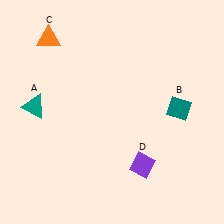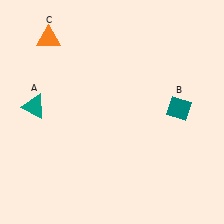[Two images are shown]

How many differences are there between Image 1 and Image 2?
There is 1 difference between the two images.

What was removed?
The purple diamond (D) was removed in Image 2.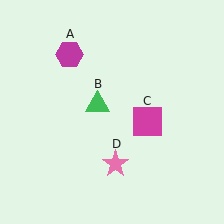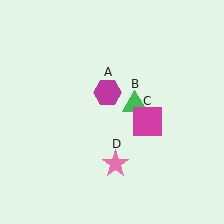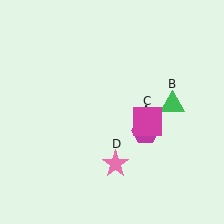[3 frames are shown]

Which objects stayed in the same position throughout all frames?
Magenta square (object C) and pink star (object D) remained stationary.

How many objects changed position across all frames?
2 objects changed position: magenta hexagon (object A), green triangle (object B).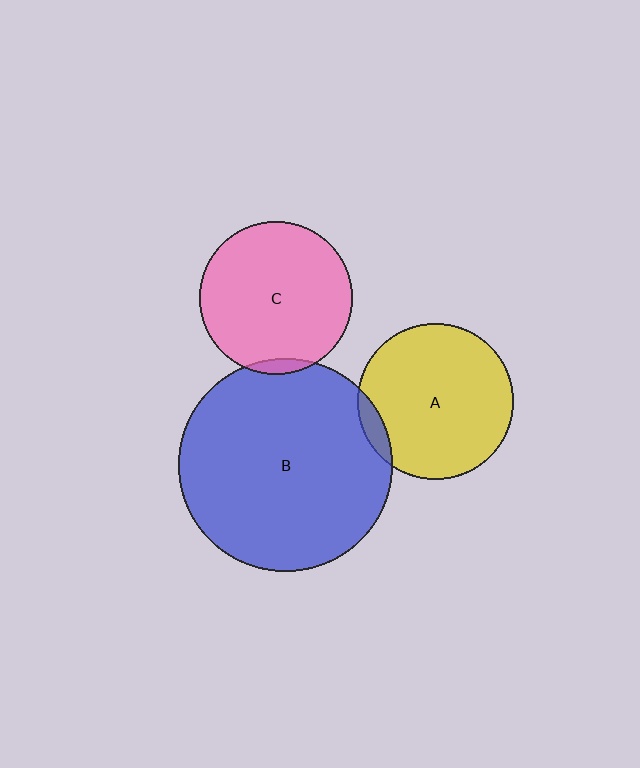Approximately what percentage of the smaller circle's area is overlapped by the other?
Approximately 5%.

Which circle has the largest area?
Circle B (blue).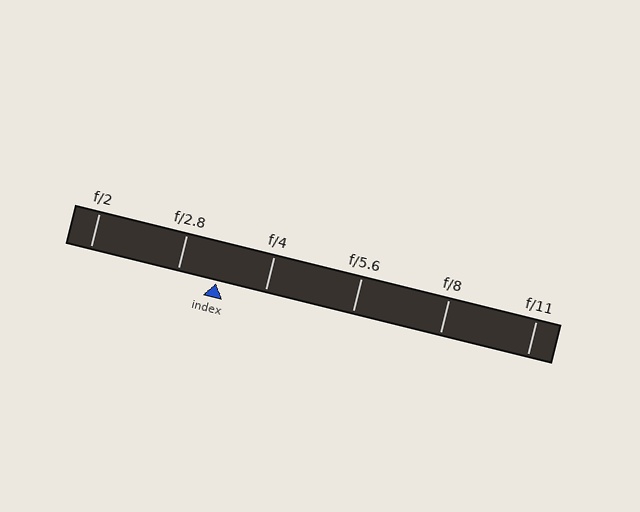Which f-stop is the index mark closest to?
The index mark is closest to f/2.8.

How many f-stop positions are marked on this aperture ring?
There are 6 f-stop positions marked.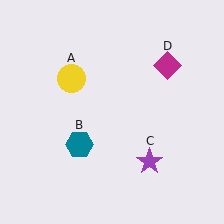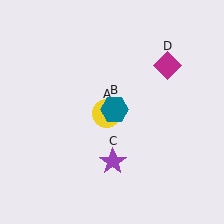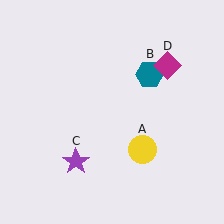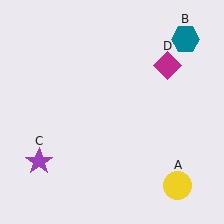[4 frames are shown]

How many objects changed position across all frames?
3 objects changed position: yellow circle (object A), teal hexagon (object B), purple star (object C).